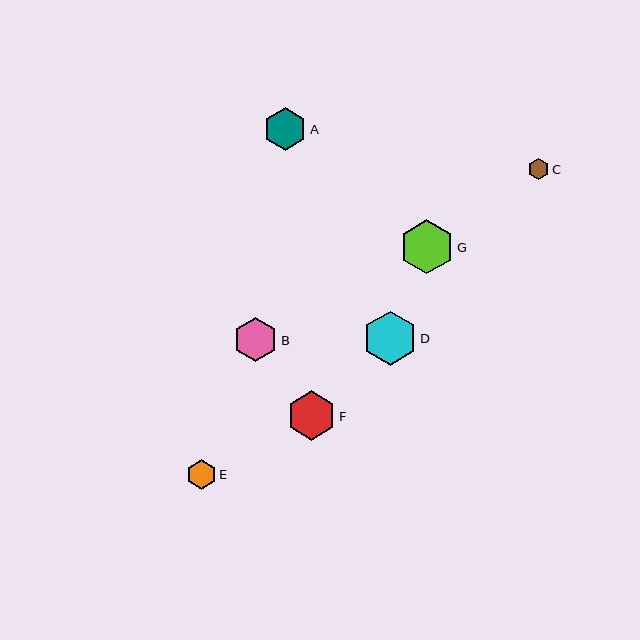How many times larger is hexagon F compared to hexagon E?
Hexagon F is approximately 1.7 times the size of hexagon E.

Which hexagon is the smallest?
Hexagon C is the smallest with a size of approximately 21 pixels.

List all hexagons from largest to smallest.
From largest to smallest: G, D, F, B, A, E, C.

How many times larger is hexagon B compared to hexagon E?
Hexagon B is approximately 1.5 times the size of hexagon E.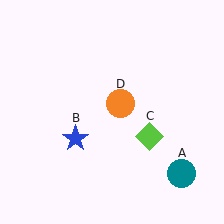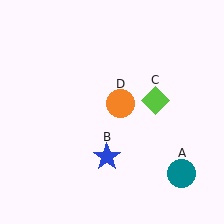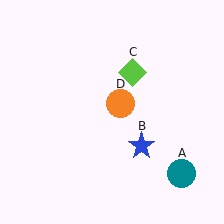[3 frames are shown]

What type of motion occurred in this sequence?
The blue star (object B), lime diamond (object C) rotated counterclockwise around the center of the scene.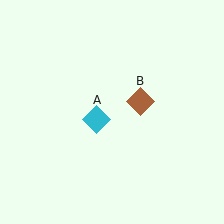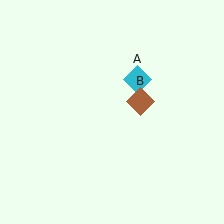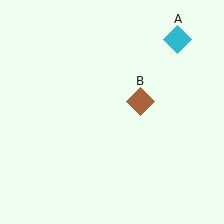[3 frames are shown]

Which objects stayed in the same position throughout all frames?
Brown diamond (object B) remained stationary.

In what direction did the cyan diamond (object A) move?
The cyan diamond (object A) moved up and to the right.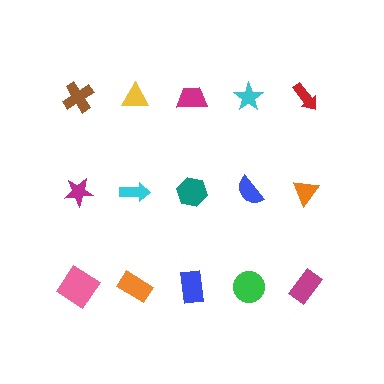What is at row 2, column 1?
A magenta star.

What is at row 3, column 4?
A green circle.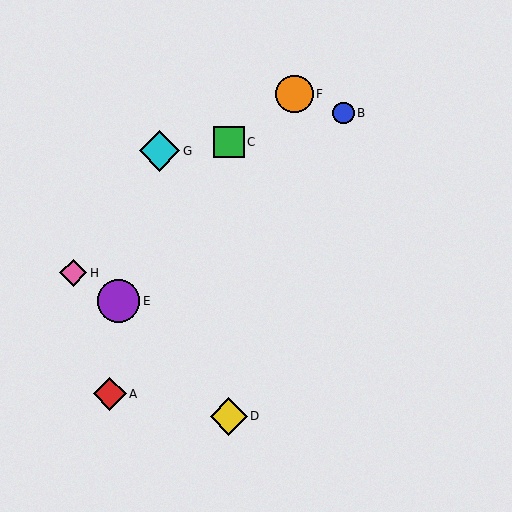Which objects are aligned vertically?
Objects C, D are aligned vertically.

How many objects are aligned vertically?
2 objects (C, D) are aligned vertically.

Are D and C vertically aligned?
Yes, both are at x≈229.